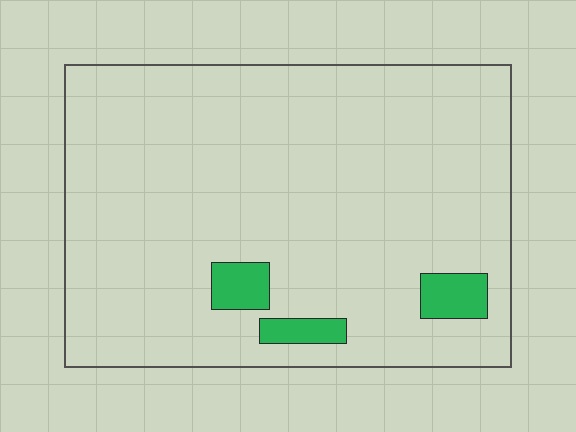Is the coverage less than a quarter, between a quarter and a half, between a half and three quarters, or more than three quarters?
Less than a quarter.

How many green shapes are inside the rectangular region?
3.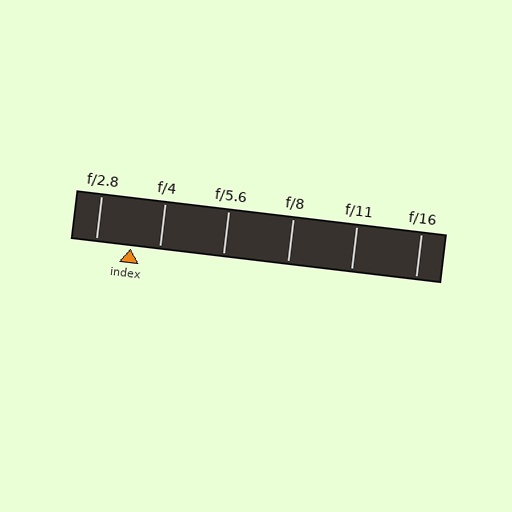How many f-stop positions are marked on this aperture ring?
There are 6 f-stop positions marked.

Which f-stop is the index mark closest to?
The index mark is closest to f/4.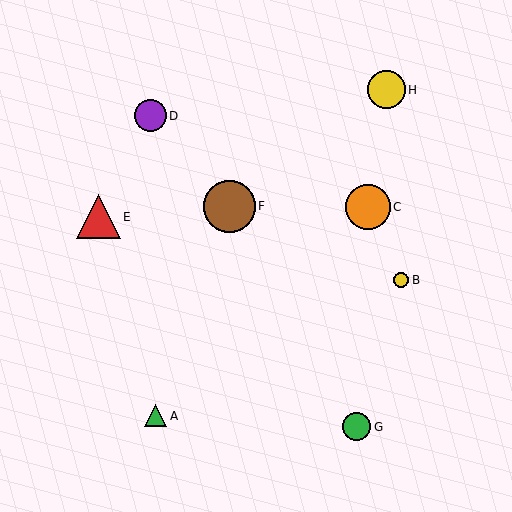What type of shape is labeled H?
Shape H is a yellow circle.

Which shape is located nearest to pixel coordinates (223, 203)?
The brown circle (labeled F) at (229, 206) is nearest to that location.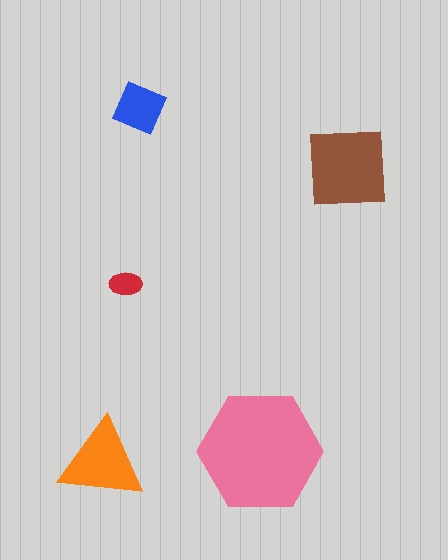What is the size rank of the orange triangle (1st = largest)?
3rd.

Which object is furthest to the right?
The brown square is rightmost.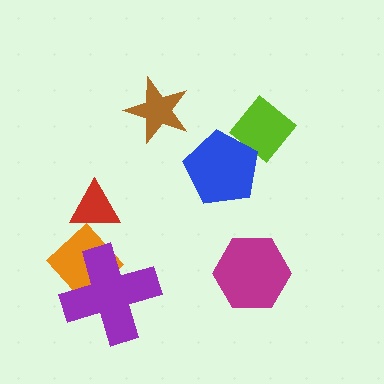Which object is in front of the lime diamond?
The blue pentagon is in front of the lime diamond.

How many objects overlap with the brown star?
0 objects overlap with the brown star.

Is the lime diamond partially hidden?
Yes, it is partially covered by another shape.